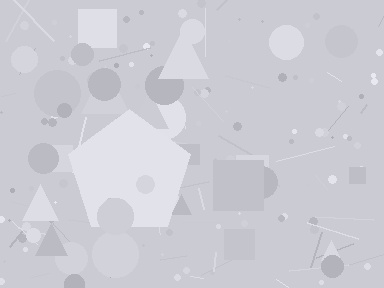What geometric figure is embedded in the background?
A pentagon is embedded in the background.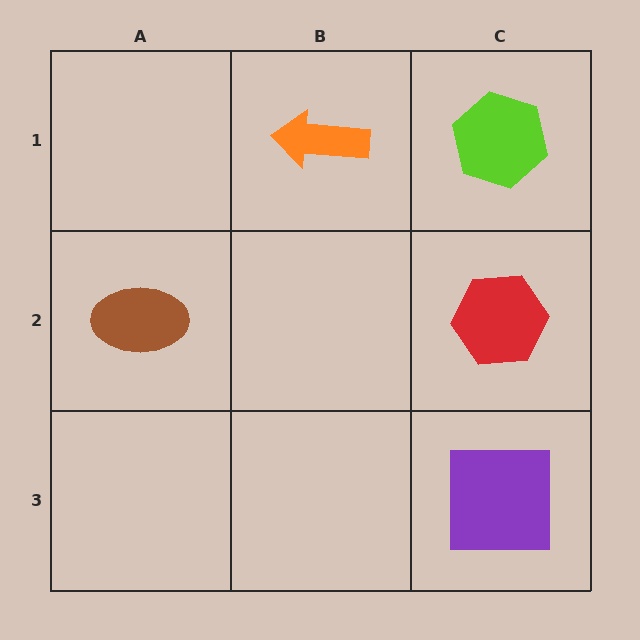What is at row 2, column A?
A brown ellipse.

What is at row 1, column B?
An orange arrow.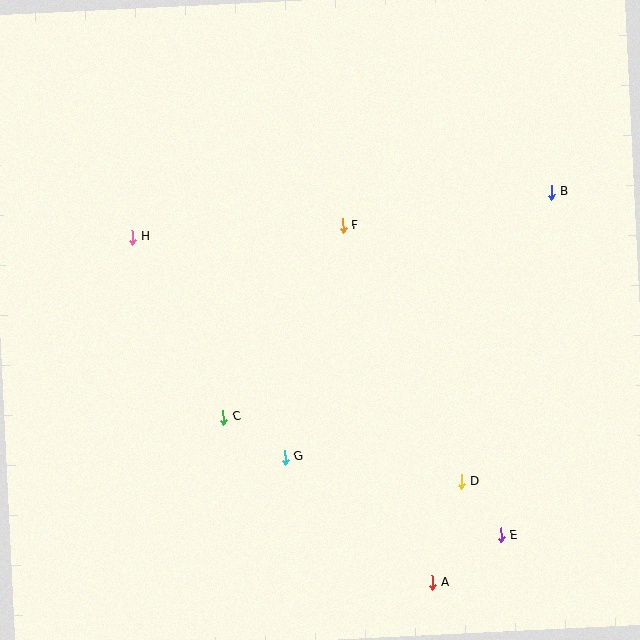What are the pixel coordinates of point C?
Point C is at (223, 417).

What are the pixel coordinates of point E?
Point E is at (501, 535).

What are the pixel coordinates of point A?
Point A is at (432, 582).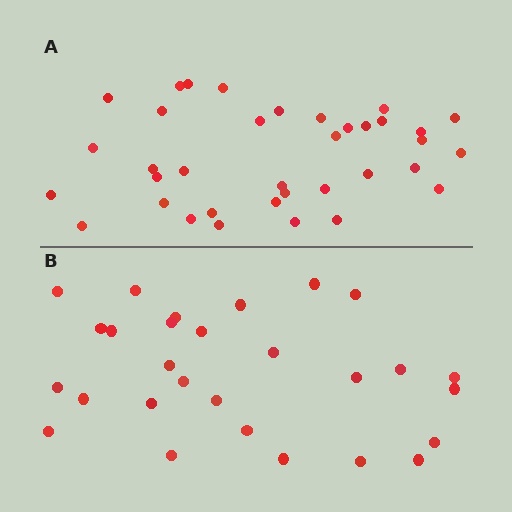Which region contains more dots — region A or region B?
Region A (the top region) has more dots.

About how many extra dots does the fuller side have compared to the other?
Region A has roughly 8 or so more dots than region B.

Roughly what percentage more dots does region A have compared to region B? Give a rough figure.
About 30% more.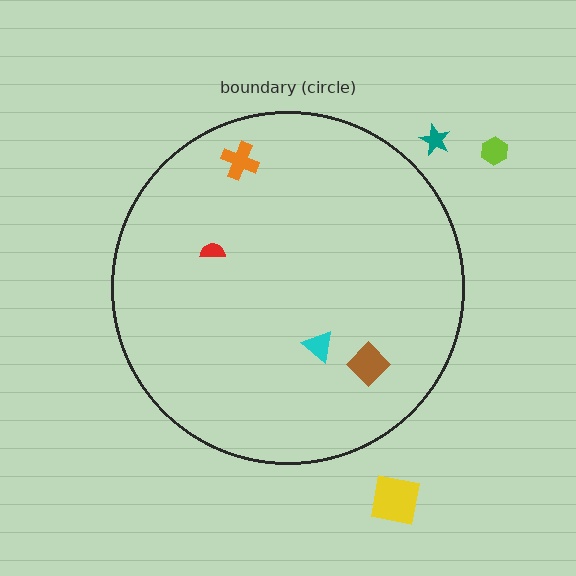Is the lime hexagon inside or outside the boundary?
Outside.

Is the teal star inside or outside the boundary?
Outside.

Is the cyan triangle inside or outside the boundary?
Inside.